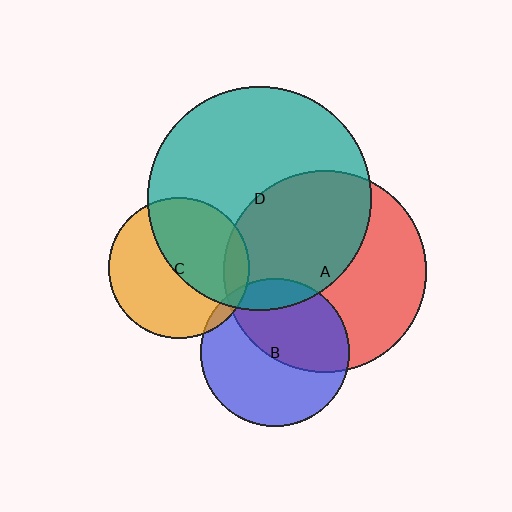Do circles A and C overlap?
Yes.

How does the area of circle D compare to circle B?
Approximately 2.3 times.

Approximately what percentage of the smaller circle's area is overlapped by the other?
Approximately 10%.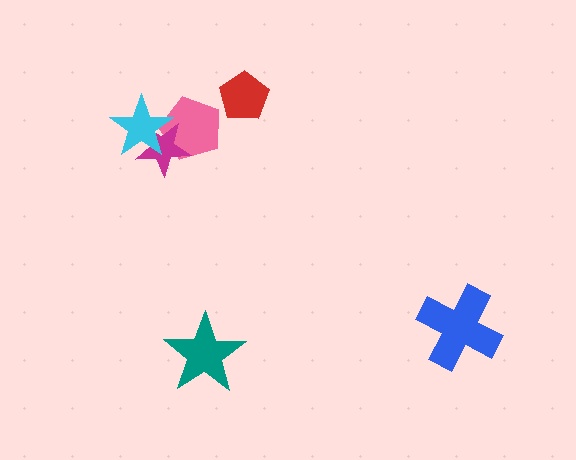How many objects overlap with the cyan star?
2 objects overlap with the cyan star.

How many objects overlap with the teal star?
0 objects overlap with the teal star.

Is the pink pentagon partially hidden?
Yes, it is partially covered by another shape.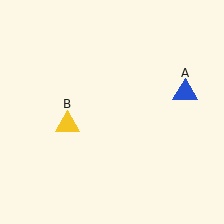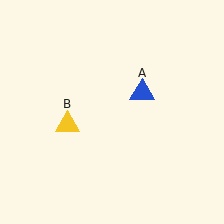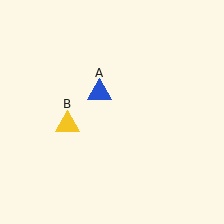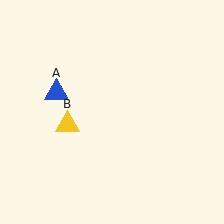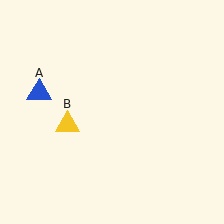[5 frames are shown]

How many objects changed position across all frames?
1 object changed position: blue triangle (object A).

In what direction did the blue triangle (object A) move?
The blue triangle (object A) moved left.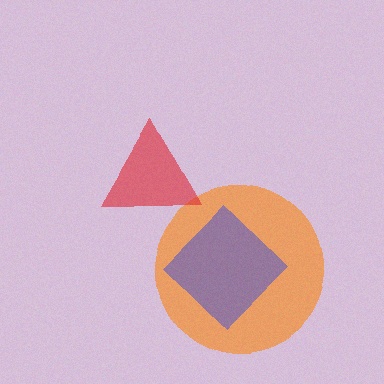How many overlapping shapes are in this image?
There are 3 overlapping shapes in the image.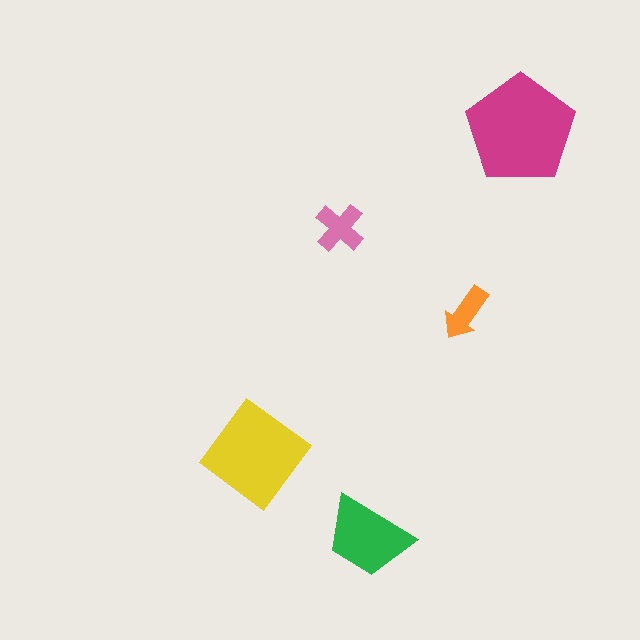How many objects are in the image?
There are 5 objects in the image.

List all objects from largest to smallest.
The magenta pentagon, the yellow diamond, the green trapezoid, the pink cross, the orange arrow.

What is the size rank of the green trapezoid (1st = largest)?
3rd.